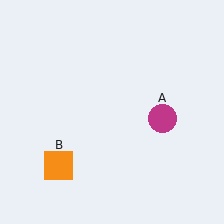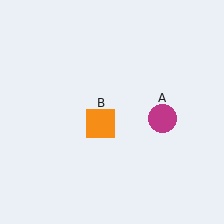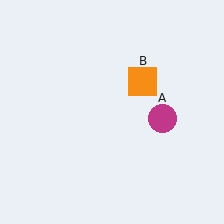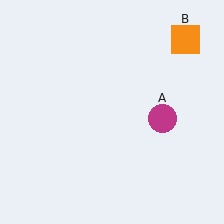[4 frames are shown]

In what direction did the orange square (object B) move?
The orange square (object B) moved up and to the right.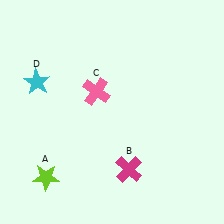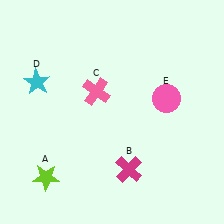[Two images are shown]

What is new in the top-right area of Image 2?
A pink circle (E) was added in the top-right area of Image 2.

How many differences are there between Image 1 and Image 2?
There is 1 difference between the two images.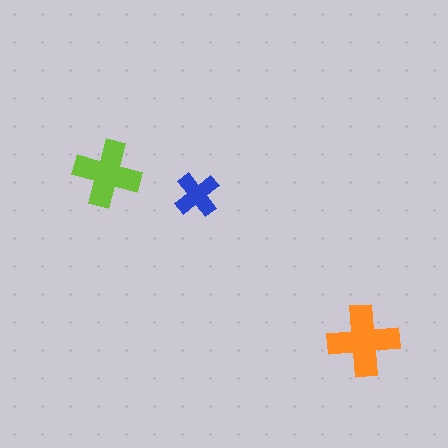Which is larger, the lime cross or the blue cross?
The lime one.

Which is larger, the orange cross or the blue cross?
The orange one.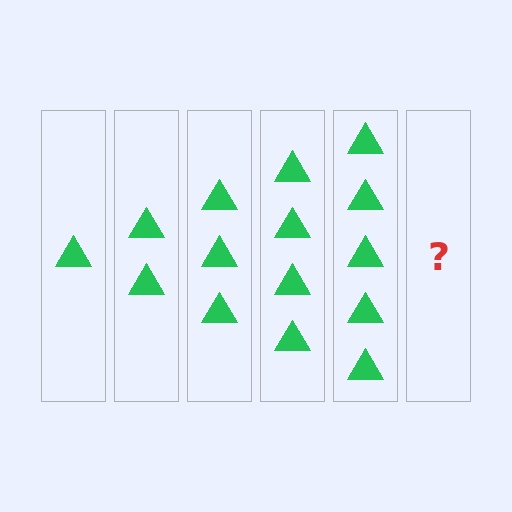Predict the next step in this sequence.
The next step is 6 triangles.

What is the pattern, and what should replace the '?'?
The pattern is that each step adds one more triangle. The '?' should be 6 triangles.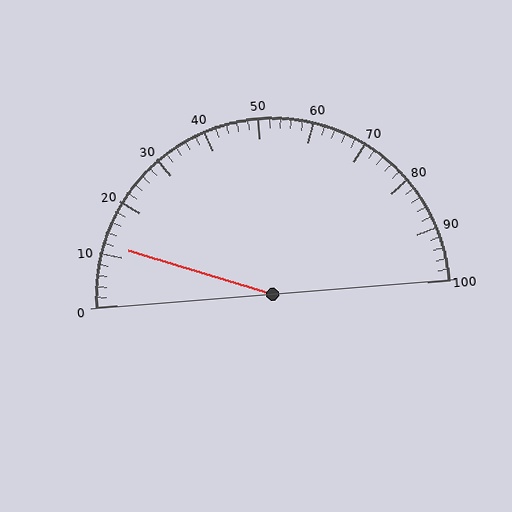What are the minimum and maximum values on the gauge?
The gauge ranges from 0 to 100.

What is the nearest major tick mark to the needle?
The nearest major tick mark is 10.